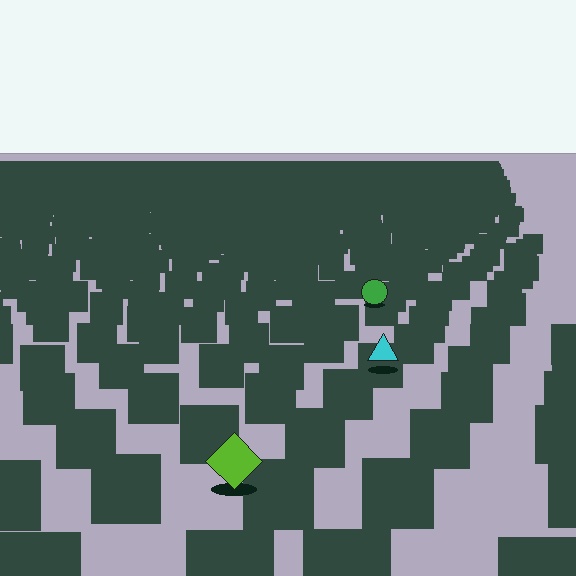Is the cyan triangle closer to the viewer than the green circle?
Yes. The cyan triangle is closer — you can tell from the texture gradient: the ground texture is coarser near it.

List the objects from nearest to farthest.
From nearest to farthest: the lime diamond, the cyan triangle, the green circle.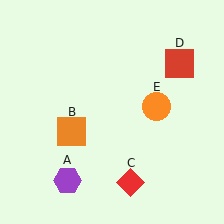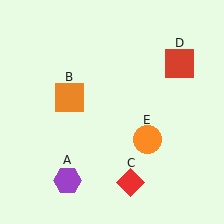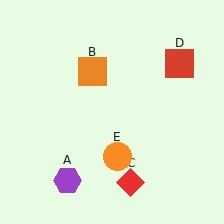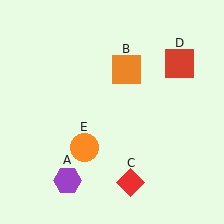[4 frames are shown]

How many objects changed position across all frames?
2 objects changed position: orange square (object B), orange circle (object E).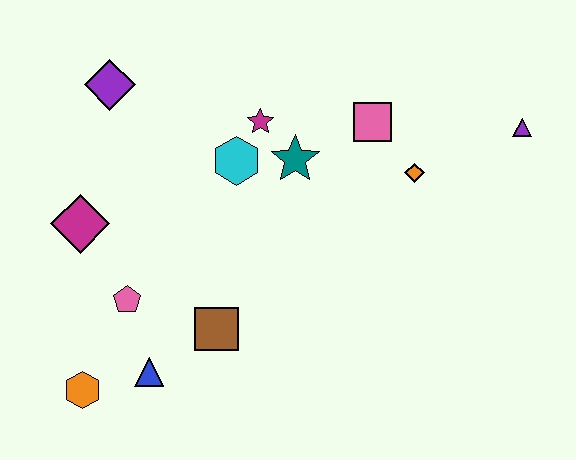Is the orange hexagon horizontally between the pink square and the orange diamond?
No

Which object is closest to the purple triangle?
The orange diamond is closest to the purple triangle.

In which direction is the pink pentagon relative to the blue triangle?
The pink pentagon is above the blue triangle.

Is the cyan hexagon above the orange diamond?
Yes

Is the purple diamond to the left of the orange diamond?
Yes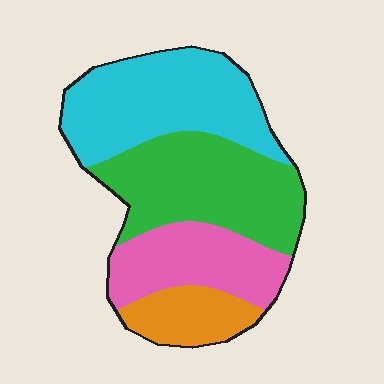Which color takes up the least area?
Orange, at roughly 10%.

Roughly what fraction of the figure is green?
Green covers 33% of the figure.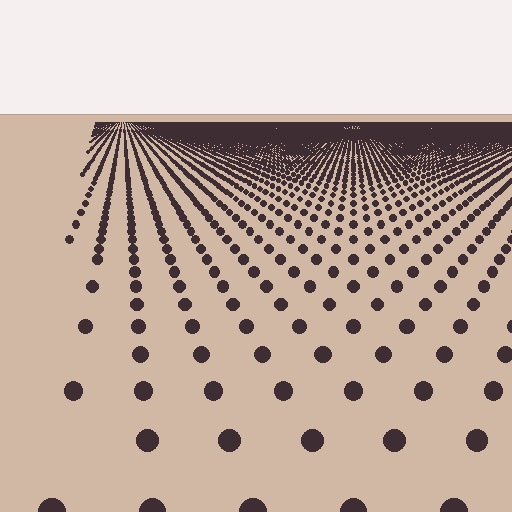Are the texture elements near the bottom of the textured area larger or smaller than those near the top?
Larger. Near the bottom, elements are closer to the viewer and appear at a bigger on-screen size.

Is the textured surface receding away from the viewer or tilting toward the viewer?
The surface is receding away from the viewer. Texture elements get smaller and denser toward the top.